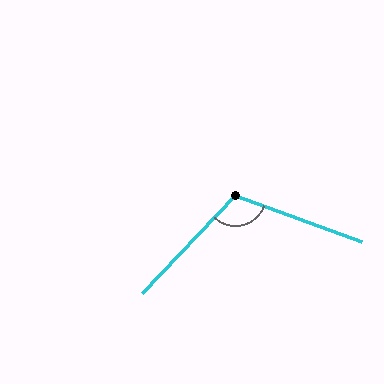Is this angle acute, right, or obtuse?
It is obtuse.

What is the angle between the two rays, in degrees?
Approximately 114 degrees.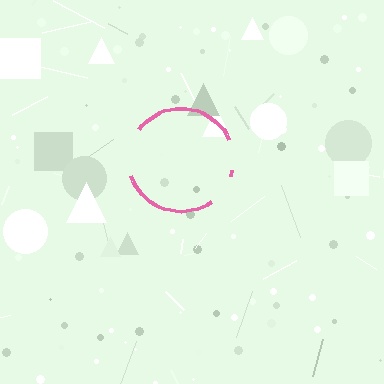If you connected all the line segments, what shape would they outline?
They would outline a circle.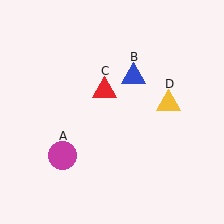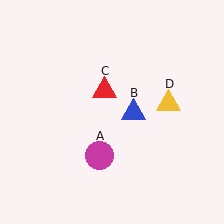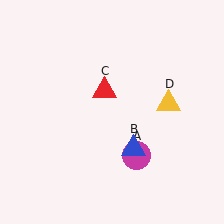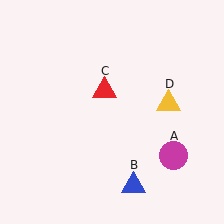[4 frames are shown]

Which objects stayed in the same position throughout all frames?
Red triangle (object C) and yellow triangle (object D) remained stationary.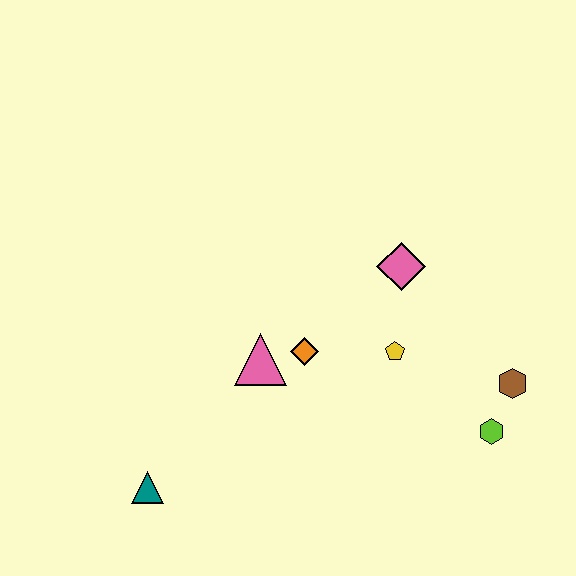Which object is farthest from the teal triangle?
The brown hexagon is farthest from the teal triangle.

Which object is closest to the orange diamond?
The pink triangle is closest to the orange diamond.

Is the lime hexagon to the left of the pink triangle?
No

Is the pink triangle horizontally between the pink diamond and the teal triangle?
Yes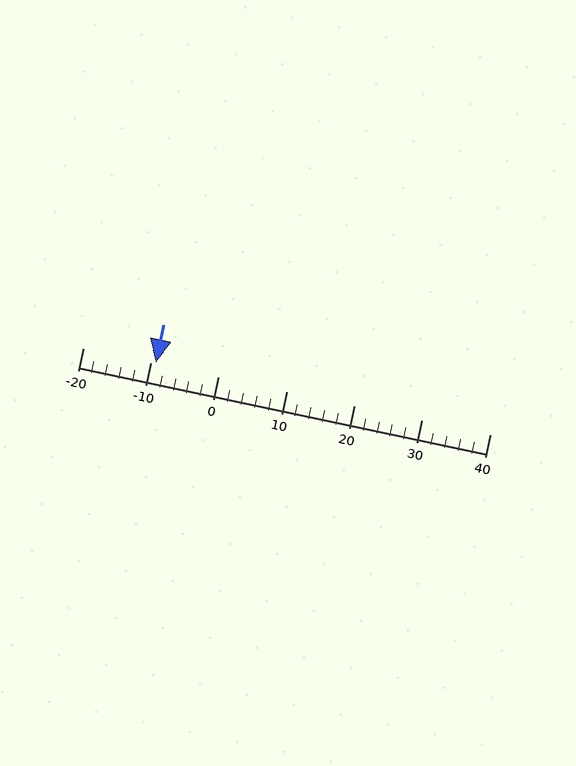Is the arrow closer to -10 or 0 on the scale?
The arrow is closer to -10.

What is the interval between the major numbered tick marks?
The major tick marks are spaced 10 units apart.